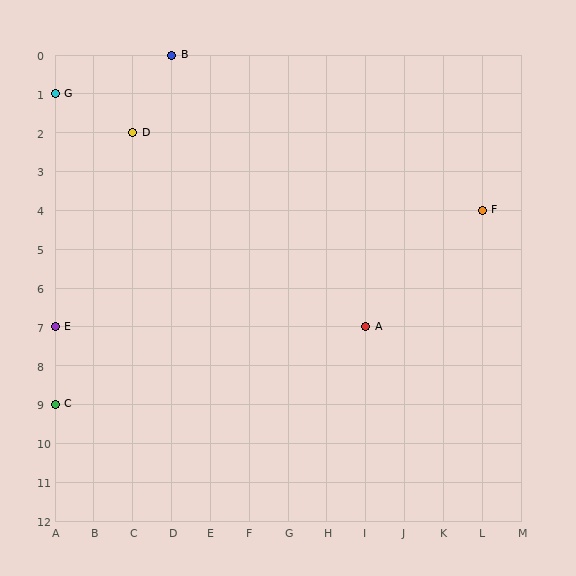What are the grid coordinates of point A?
Point A is at grid coordinates (I, 7).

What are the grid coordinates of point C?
Point C is at grid coordinates (A, 9).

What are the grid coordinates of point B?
Point B is at grid coordinates (D, 0).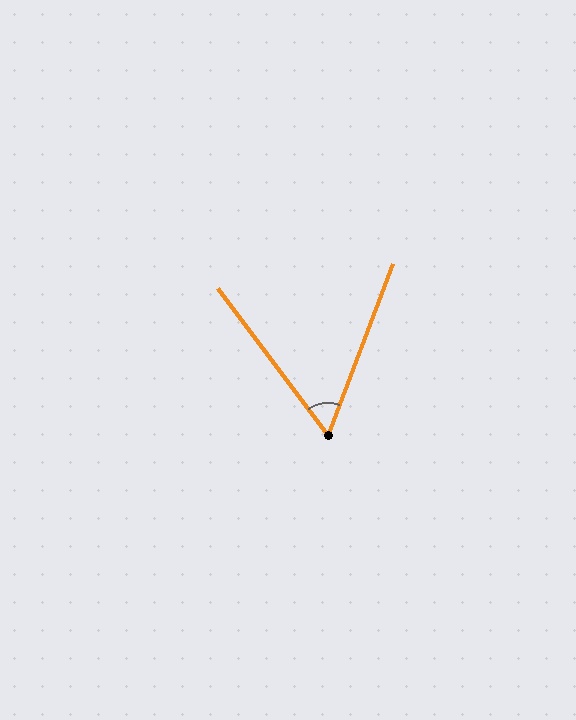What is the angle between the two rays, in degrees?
Approximately 57 degrees.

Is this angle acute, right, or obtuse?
It is acute.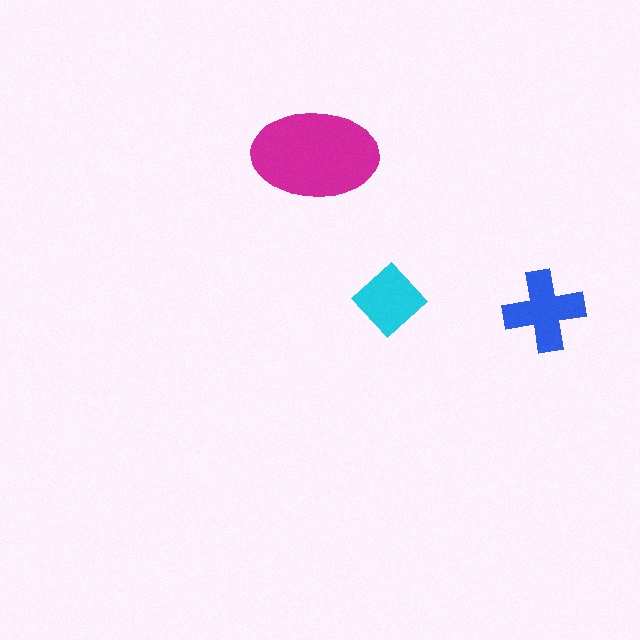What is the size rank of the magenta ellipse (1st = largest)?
1st.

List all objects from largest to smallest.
The magenta ellipse, the blue cross, the cyan diamond.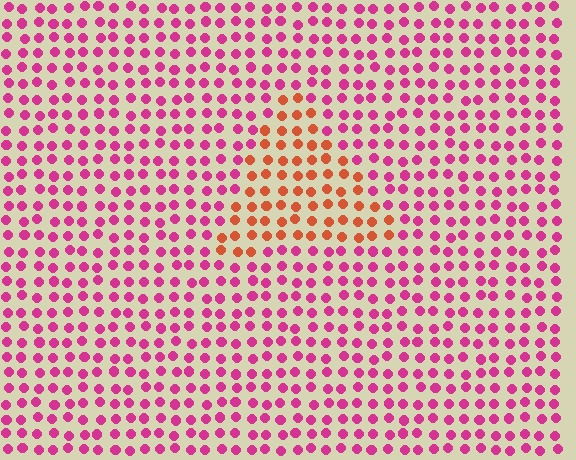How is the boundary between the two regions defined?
The boundary is defined purely by a slight shift in hue (about 49 degrees). Spacing, size, and orientation are identical on both sides.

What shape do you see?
I see a triangle.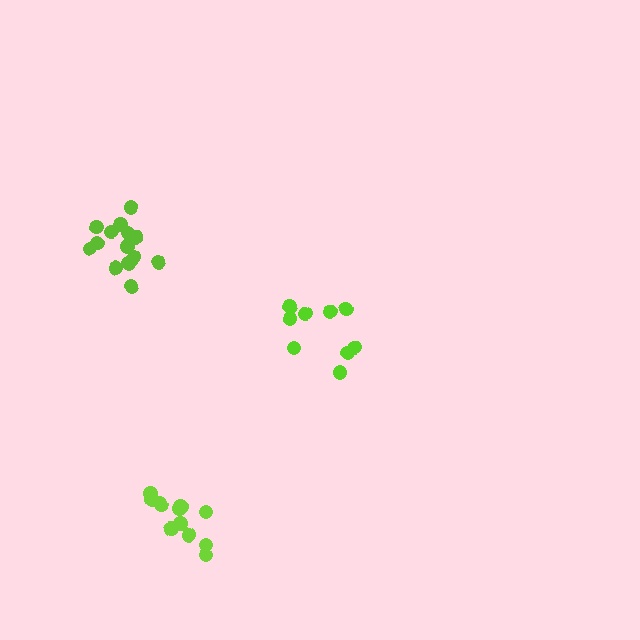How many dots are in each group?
Group 1: 9 dots, Group 2: 14 dots, Group 3: 12 dots (35 total).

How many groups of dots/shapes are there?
There are 3 groups.